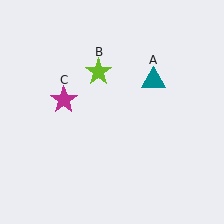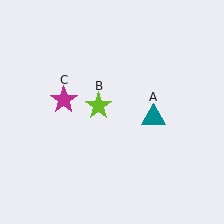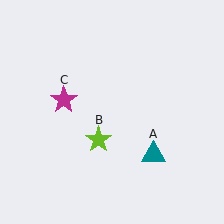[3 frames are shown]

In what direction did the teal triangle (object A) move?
The teal triangle (object A) moved down.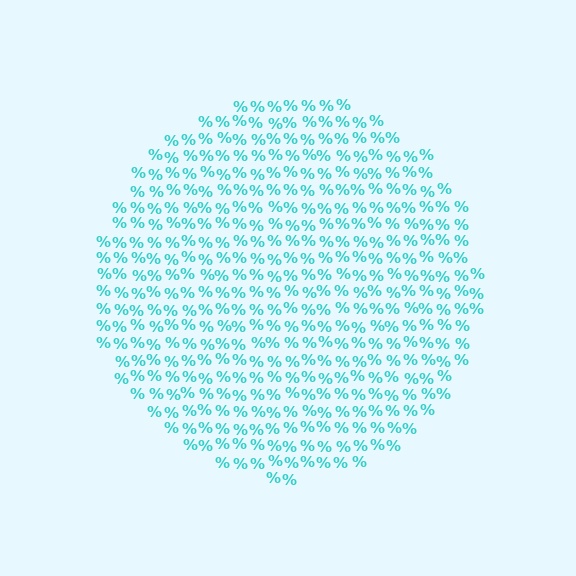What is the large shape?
The large shape is a circle.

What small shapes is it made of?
It is made of small percent signs.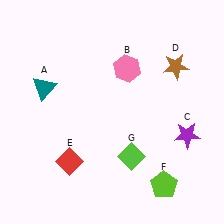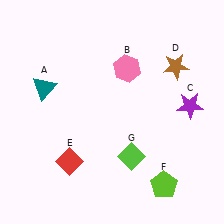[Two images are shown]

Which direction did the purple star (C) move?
The purple star (C) moved up.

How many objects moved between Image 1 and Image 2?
1 object moved between the two images.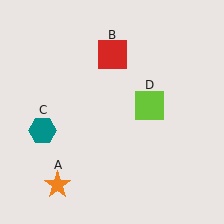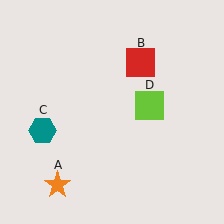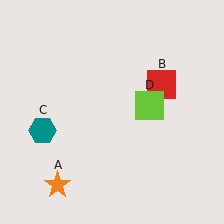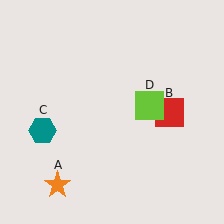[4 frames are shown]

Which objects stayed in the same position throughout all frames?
Orange star (object A) and teal hexagon (object C) and lime square (object D) remained stationary.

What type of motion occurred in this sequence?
The red square (object B) rotated clockwise around the center of the scene.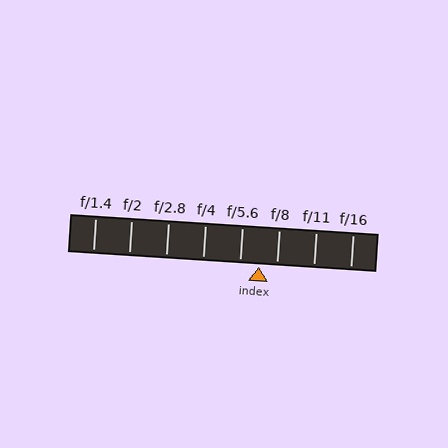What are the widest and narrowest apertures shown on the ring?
The widest aperture shown is f/1.4 and the narrowest is f/16.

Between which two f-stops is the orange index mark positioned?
The index mark is between f/5.6 and f/8.